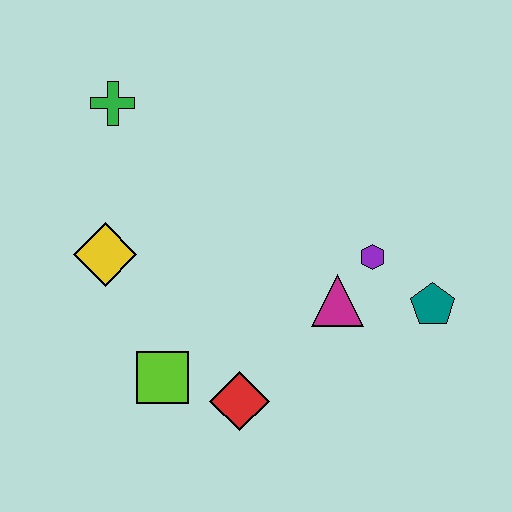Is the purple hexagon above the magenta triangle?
Yes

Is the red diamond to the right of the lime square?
Yes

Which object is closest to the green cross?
The yellow diamond is closest to the green cross.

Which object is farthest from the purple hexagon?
The green cross is farthest from the purple hexagon.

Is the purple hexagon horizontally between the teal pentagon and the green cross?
Yes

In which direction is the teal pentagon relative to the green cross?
The teal pentagon is to the right of the green cross.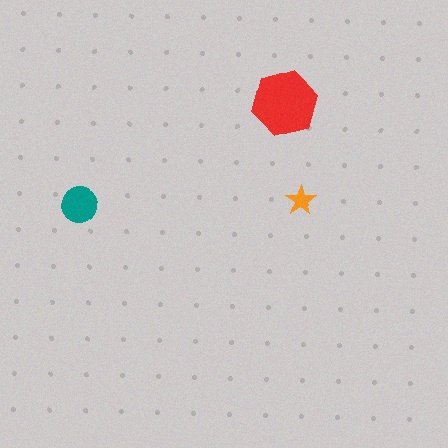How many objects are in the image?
There are 3 objects in the image.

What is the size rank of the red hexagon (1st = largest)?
1st.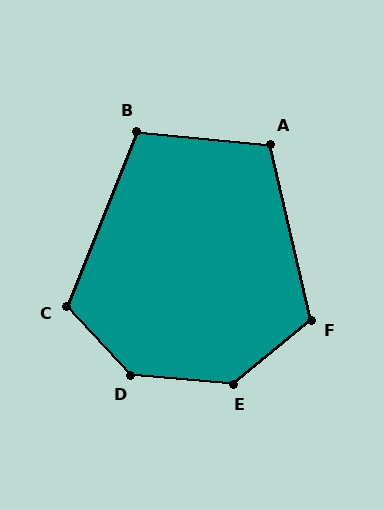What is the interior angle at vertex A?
Approximately 109 degrees (obtuse).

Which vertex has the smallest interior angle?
B, at approximately 106 degrees.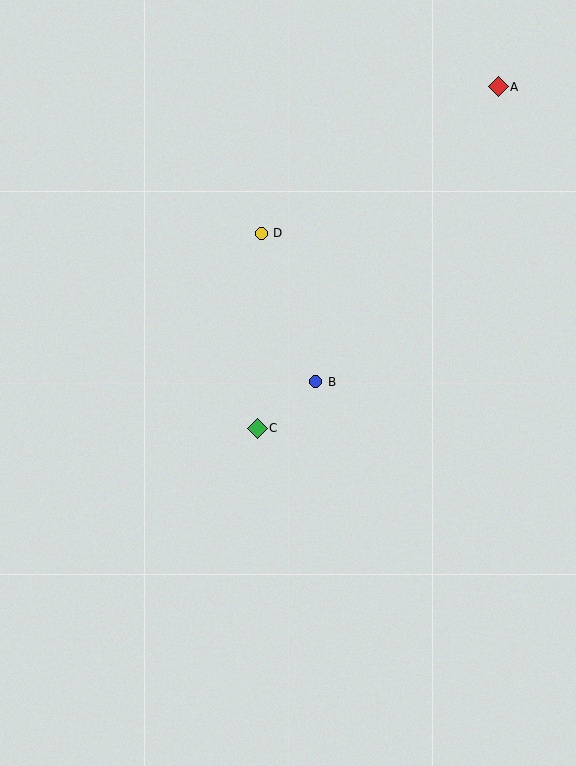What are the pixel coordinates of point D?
Point D is at (261, 233).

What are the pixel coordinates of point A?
Point A is at (498, 87).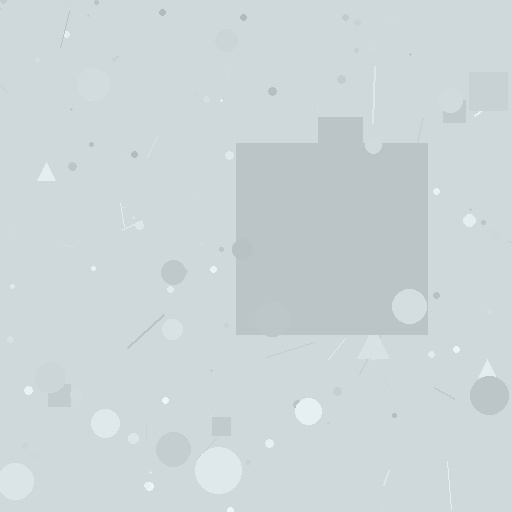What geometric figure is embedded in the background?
A square is embedded in the background.